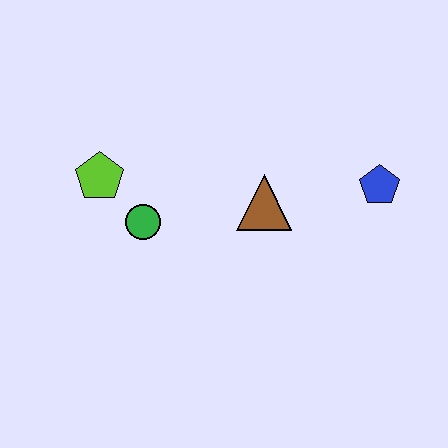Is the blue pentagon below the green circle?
No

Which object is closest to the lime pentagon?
The green circle is closest to the lime pentagon.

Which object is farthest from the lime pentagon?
The blue pentagon is farthest from the lime pentagon.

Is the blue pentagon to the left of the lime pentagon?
No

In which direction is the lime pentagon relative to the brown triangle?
The lime pentagon is to the left of the brown triangle.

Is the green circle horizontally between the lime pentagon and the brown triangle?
Yes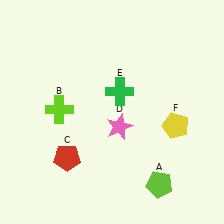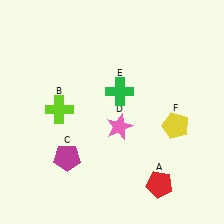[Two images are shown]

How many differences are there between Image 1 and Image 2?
There are 2 differences between the two images.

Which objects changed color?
A changed from lime to red. C changed from red to magenta.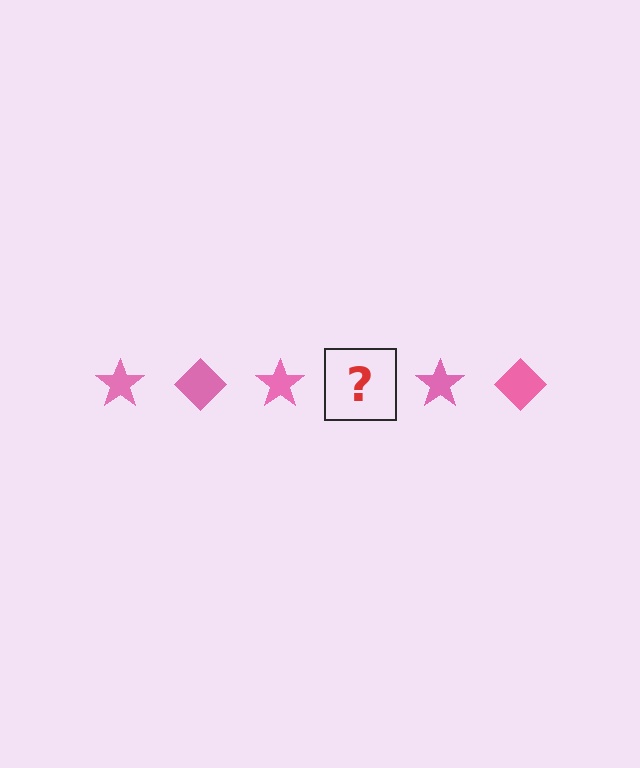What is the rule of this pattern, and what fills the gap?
The rule is that the pattern cycles through star, diamond shapes in pink. The gap should be filled with a pink diamond.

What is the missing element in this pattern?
The missing element is a pink diamond.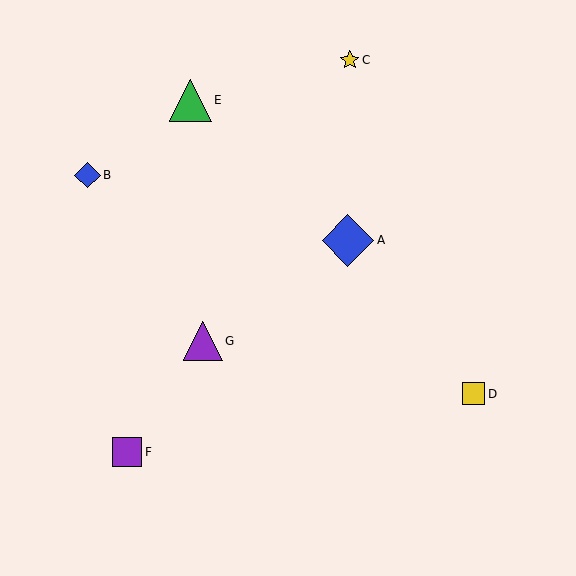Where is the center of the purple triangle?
The center of the purple triangle is at (203, 341).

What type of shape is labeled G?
Shape G is a purple triangle.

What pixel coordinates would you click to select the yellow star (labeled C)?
Click at (350, 60) to select the yellow star C.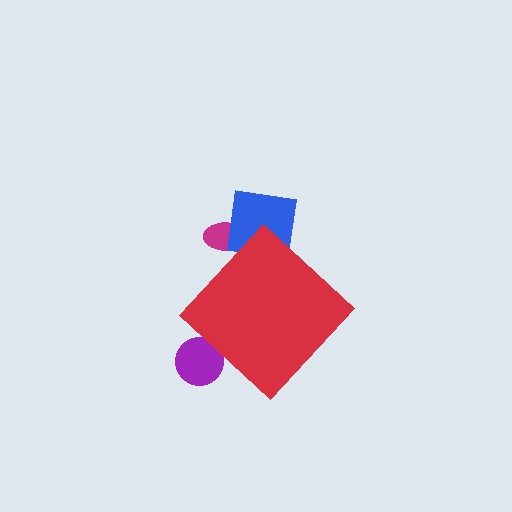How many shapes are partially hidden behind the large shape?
4 shapes are partially hidden.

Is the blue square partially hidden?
Yes, the blue square is partially hidden behind the red diamond.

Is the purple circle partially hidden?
Yes, the purple circle is partially hidden behind the red diamond.